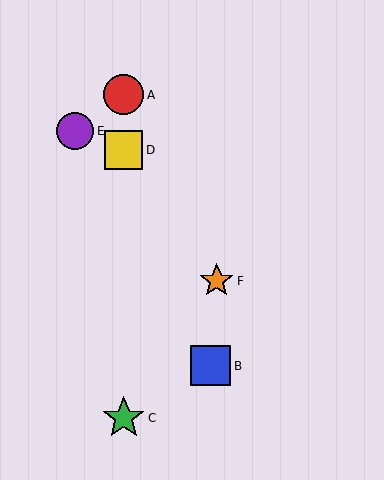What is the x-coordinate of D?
Object D is at x≈124.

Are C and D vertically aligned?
Yes, both are at x≈124.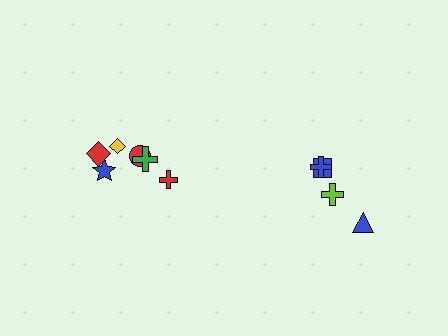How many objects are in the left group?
There are 6 objects.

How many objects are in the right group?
There are 4 objects.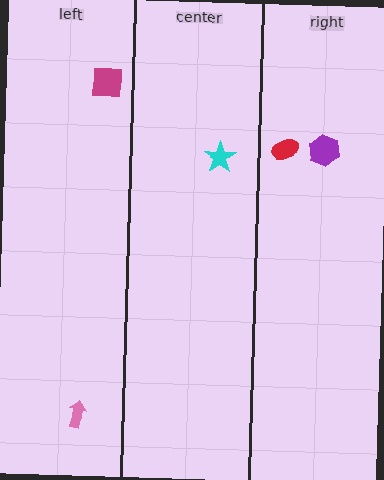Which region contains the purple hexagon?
The right region.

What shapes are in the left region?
The pink arrow, the magenta square.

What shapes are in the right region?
The purple hexagon, the red ellipse.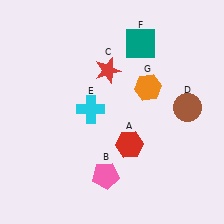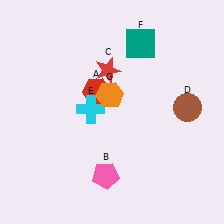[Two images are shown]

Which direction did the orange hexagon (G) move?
The orange hexagon (G) moved left.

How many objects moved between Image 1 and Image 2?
2 objects moved between the two images.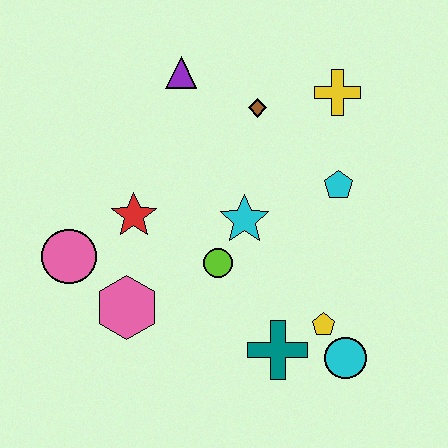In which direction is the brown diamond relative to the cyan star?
The brown diamond is above the cyan star.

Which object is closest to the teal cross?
The yellow pentagon is closest to the teal cross.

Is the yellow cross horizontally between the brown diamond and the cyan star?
No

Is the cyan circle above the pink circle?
No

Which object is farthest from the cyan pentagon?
The pink circle is farthest from the cyan pentagon.